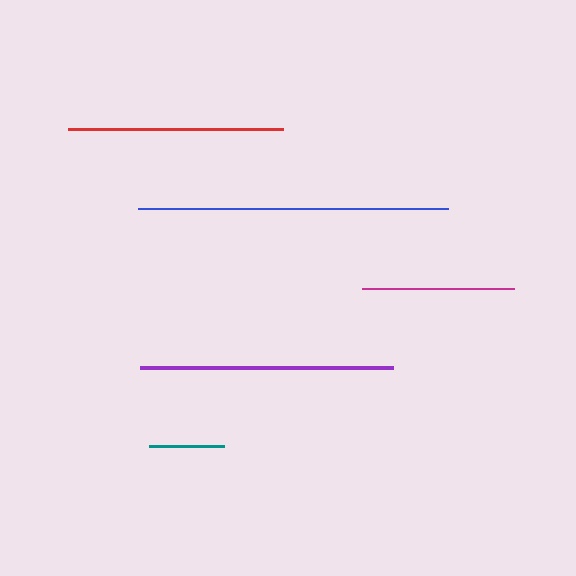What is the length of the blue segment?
The blue segment is approximately 310 pixels long.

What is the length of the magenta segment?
The magenta segment is approximately 151 pixels long.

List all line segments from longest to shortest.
From longest to shortest: blue, purple, red, magenta, teal.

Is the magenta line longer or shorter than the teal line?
The magenta line is longer than the teal line.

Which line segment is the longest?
The blue line is the longest at approximately 310 pixels.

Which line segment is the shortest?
The teal line is the shortest at approximately 75 pixels.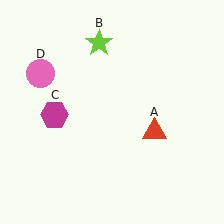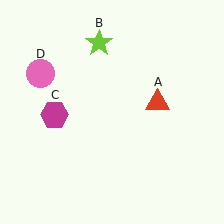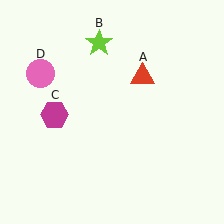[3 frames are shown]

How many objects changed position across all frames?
1 object changed position: red triangle (object A).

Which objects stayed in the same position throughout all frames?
Lime star (object B) and magenta hexagon (object C) and pink circle (object D) remained stationary.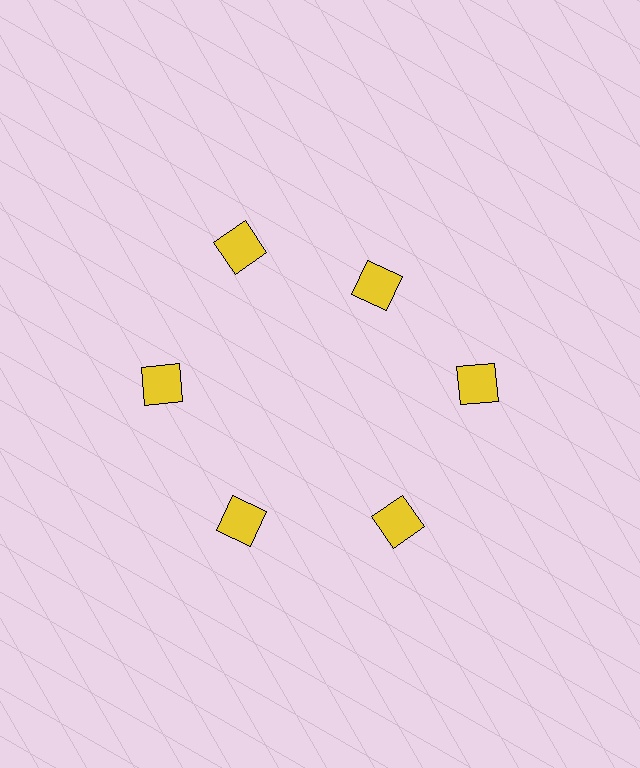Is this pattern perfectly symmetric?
No. The 6 yellow squares are arranged in a ring, but one element near the 1 o'clock position is pulled inward toward the center, breaking the 6-fold rotational symmetry.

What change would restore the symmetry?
The symmetry would be restored by moving it outward, back onto the ring so that all 6 squares sit at equal angles and equal distance from the center.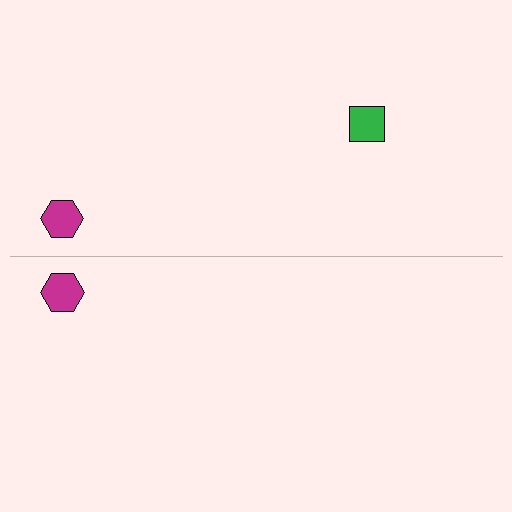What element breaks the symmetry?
A green square is missing from the bottom side.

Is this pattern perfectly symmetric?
No, the pattern is not perfectly symmetric. A green square is missing from the bottom side.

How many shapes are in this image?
There are 3 shapes in this image.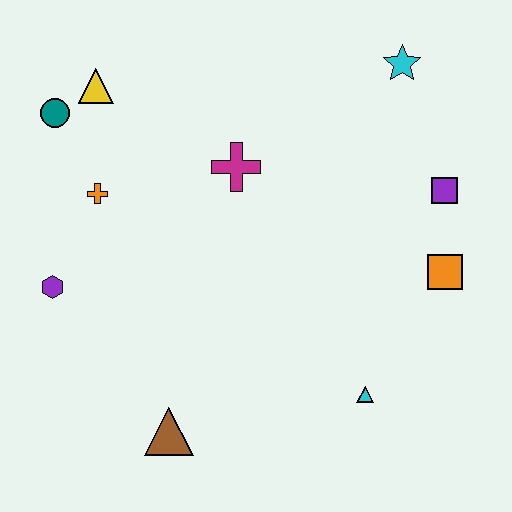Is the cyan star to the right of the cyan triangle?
Yes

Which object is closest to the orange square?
The purple square is closest to the orange square.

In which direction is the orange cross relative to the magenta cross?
The orange cross is to the left of the magenta cross.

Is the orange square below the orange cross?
Yes